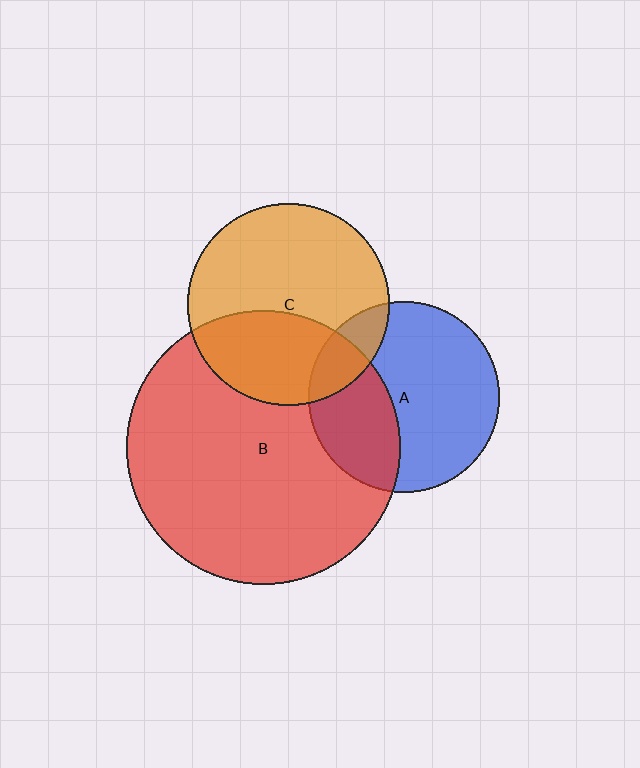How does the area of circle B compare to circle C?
Approximately 1.8 times.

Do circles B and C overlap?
Yes.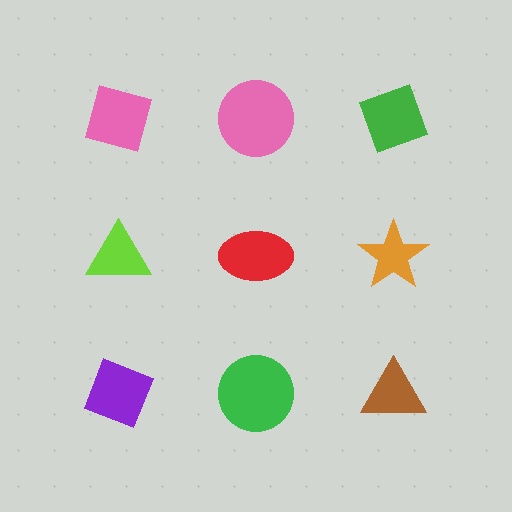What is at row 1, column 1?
A pink diamond.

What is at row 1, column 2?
A pink circle.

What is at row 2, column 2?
A red ellipse.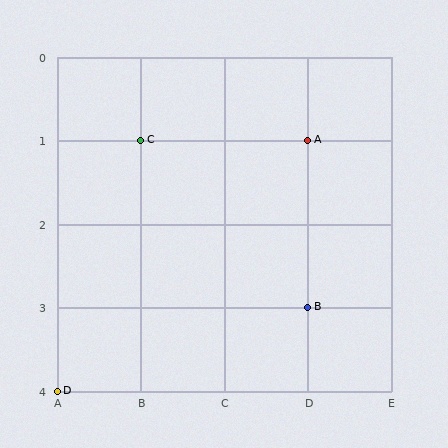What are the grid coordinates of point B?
Point B is at grid coordinates (D, 3).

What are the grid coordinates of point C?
Point C is at grid coordinates (B, 1).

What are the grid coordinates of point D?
Point D is at grid coordinates (A, 4).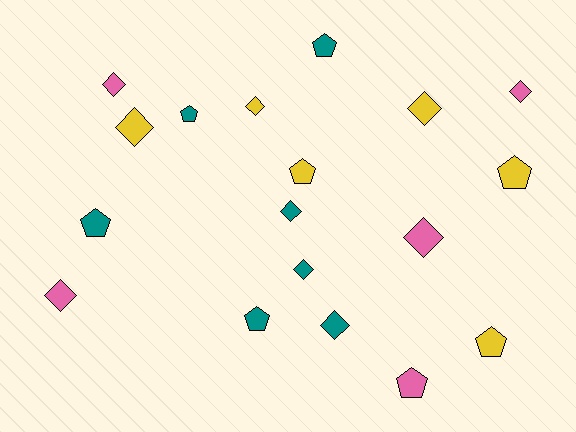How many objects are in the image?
There are 18 objects.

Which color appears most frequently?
Teal, with 7 objects.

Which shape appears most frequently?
Diamond, with 10 objects.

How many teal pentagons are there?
There are 4 teal pentagons.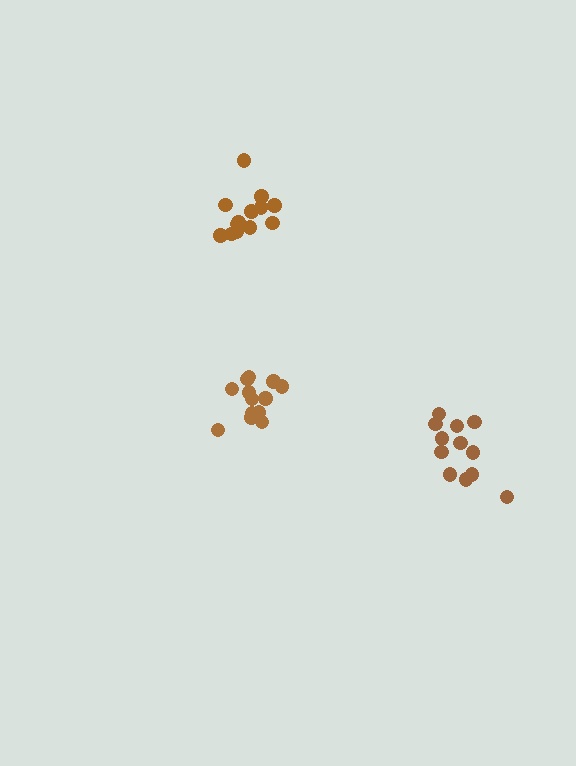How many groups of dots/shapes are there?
There are 3 groups.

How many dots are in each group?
Group 1: 13 dots, Group 2: 12 dots, Group 3: 13 dots (38 total).